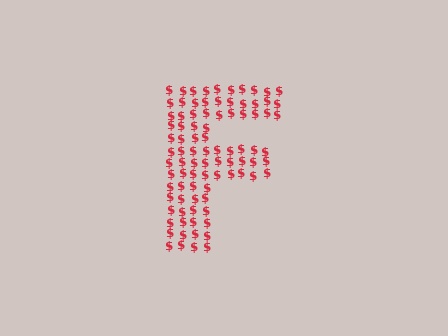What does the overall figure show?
The overall figure shows the letter F.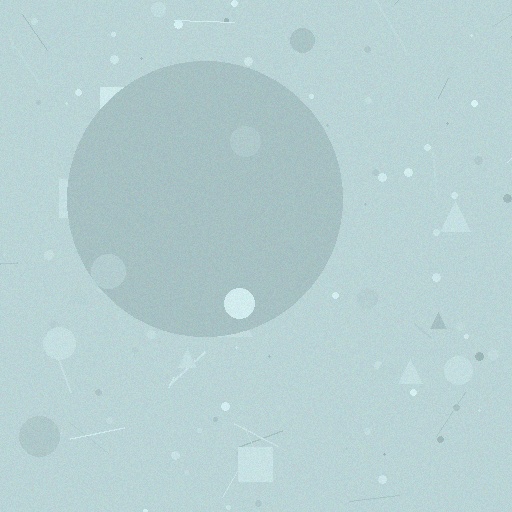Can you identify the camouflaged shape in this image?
The camouflaged shape is a circle.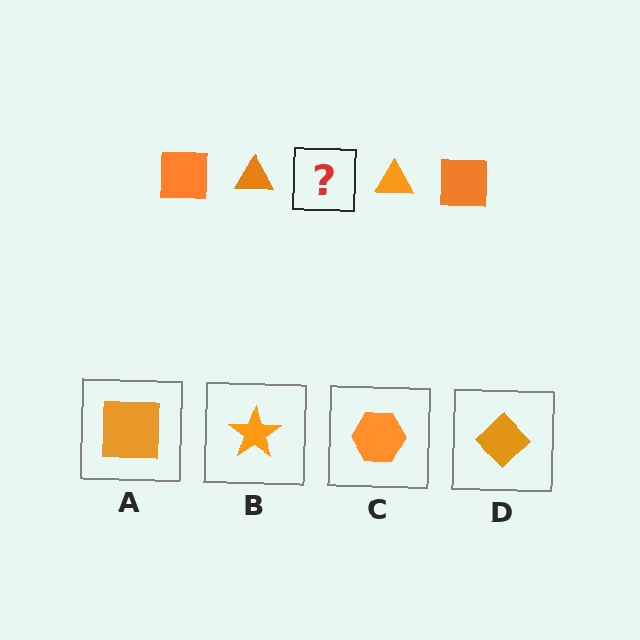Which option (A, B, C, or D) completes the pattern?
A.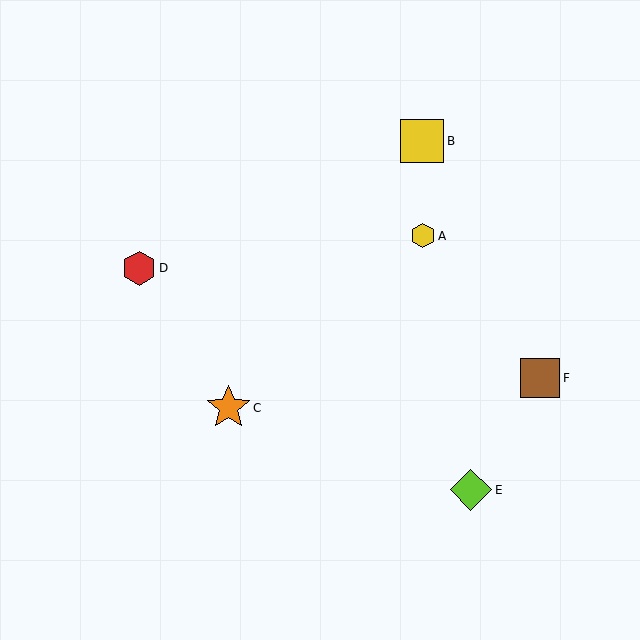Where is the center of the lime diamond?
The center of the lime diamond is at (471, 490).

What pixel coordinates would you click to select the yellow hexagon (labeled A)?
Click at (423, 236) to select the yellow hexagon A.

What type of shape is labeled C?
Shape C is an orange star.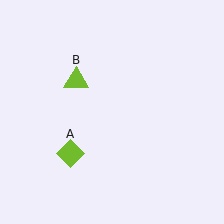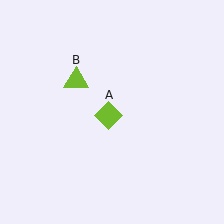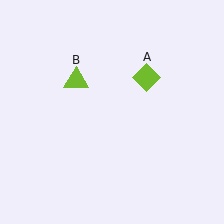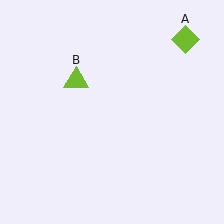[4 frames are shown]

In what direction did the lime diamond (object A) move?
The lime diamond (object A) moved up and to the right.